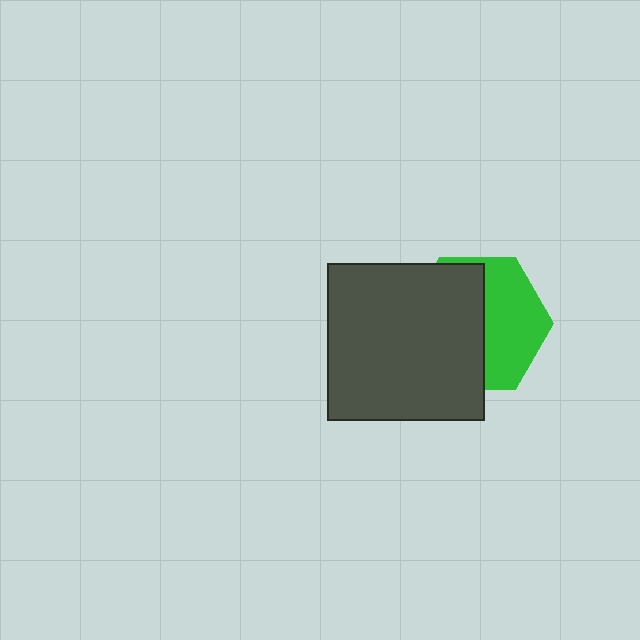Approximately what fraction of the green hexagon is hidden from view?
Roughly 55% of the green hexagon is hidden behind the dark gray square.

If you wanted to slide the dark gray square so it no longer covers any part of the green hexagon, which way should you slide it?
Slide it left — that is the most direct way to separate the two shapes.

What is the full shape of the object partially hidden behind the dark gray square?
The partially hidden object is a green hexagon.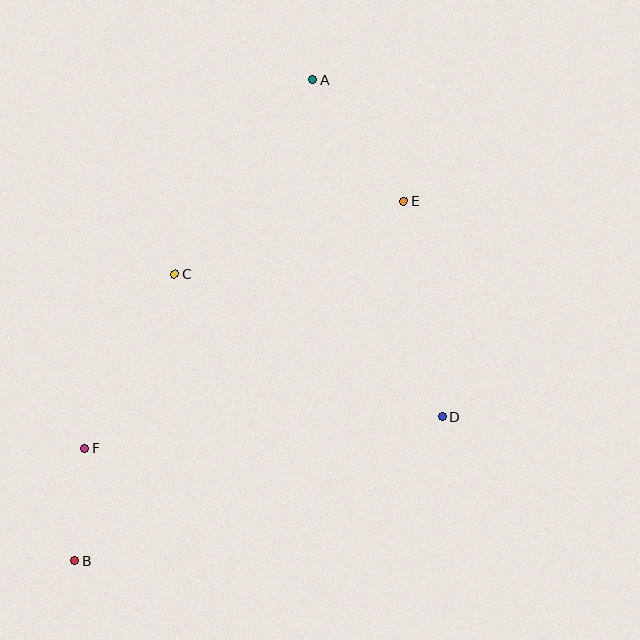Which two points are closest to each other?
Points B and F are closest to each other.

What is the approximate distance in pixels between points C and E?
The distance between C and E is approximately 240 pixels.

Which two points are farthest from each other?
Points A and B are farthest from each other.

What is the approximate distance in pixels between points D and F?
The distance between D and F is approximately 358 pixels.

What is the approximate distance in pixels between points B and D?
The distance between B and D is approximately 394 pixels.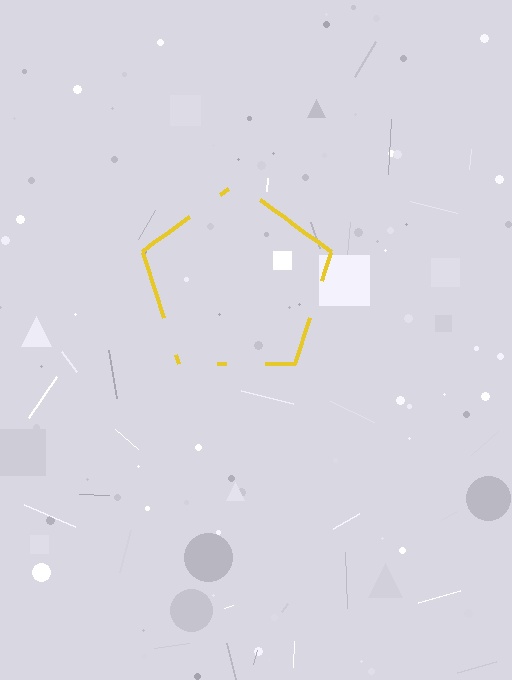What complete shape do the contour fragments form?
The contour fragments form a pentagon.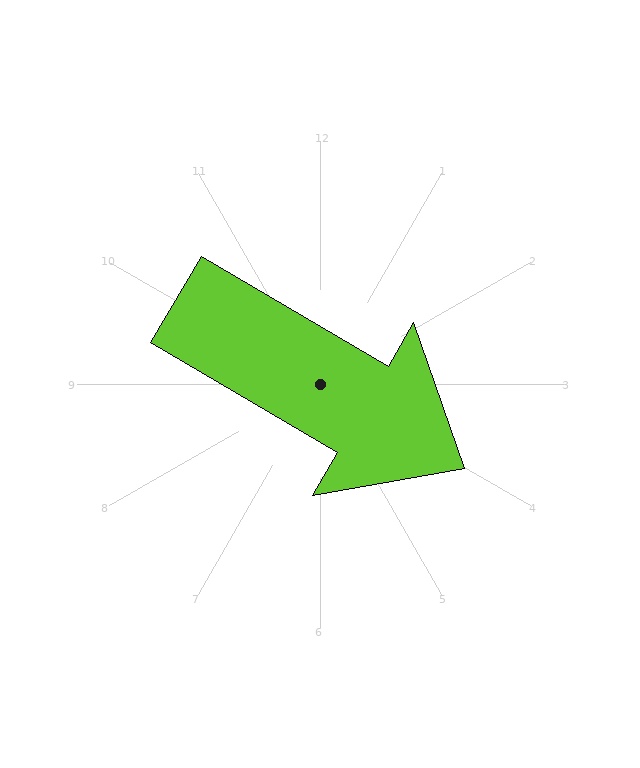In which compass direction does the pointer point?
Southeast.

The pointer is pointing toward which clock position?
Roughly 4 o'clock.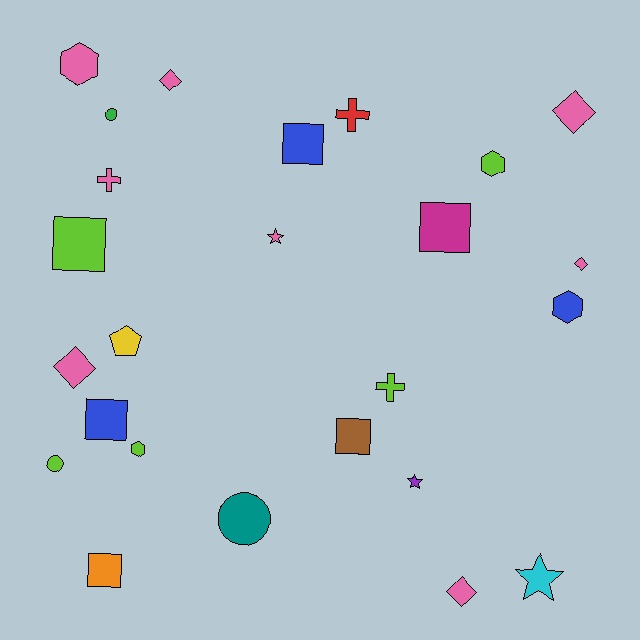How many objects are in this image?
There are 25 objects.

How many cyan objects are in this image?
There is 1 cyan object.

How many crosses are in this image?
There are 3 crosses.